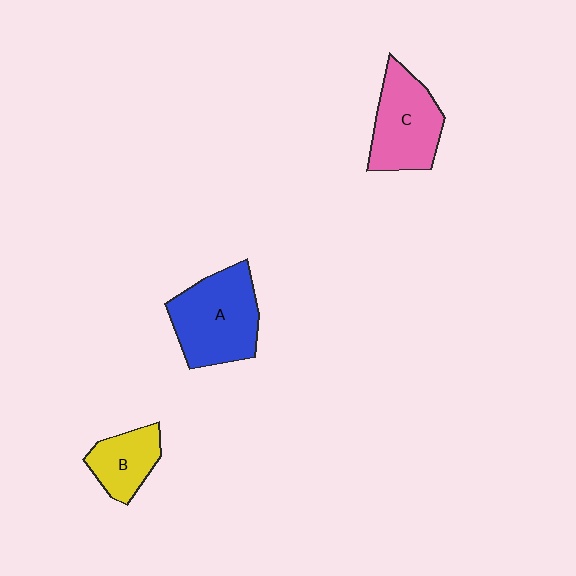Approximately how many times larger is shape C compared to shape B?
Approximately 1.6 times.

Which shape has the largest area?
Shape A (blue).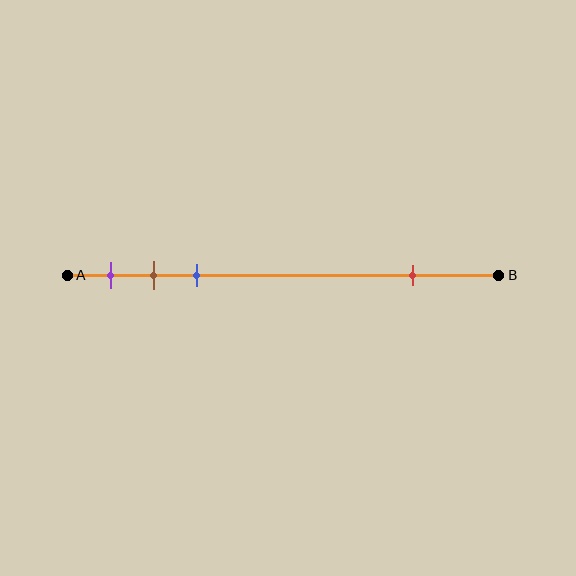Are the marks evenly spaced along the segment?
No, the marks are not evenly spaced.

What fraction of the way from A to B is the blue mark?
The blue mark is approximately 30% (0.3) of the way from A to B.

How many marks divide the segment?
There are 4 marks dividing the segment.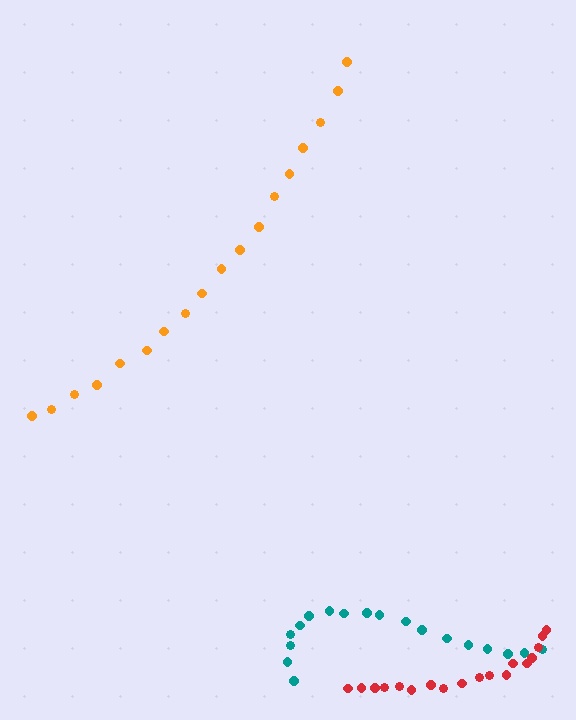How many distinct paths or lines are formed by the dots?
There are 3 distinct paths.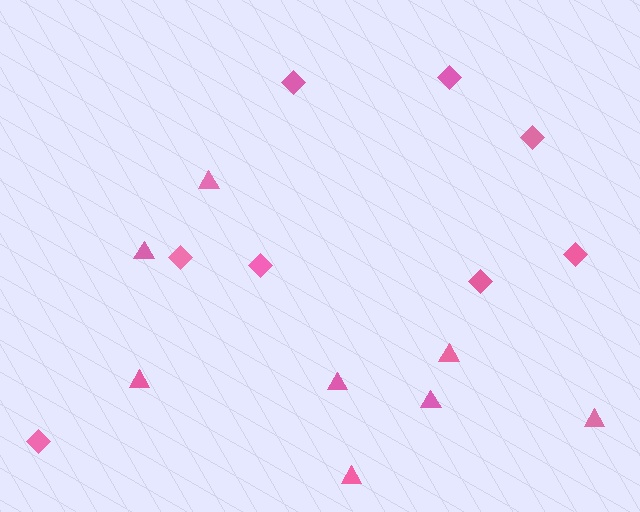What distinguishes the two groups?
There are 2 groups: one group of triangles (8) and one group of diamonds (8).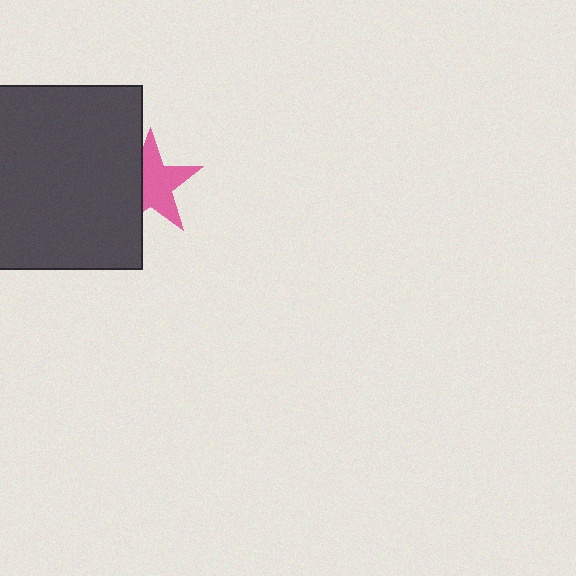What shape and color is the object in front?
The object in front is a dark gray square.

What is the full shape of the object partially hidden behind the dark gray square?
The partially hidden object is a pink star.